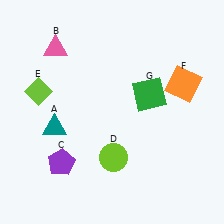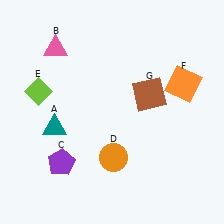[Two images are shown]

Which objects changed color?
D changed from lime to orange. G changed from green to brown.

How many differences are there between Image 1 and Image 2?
There are 2 differences between the two images.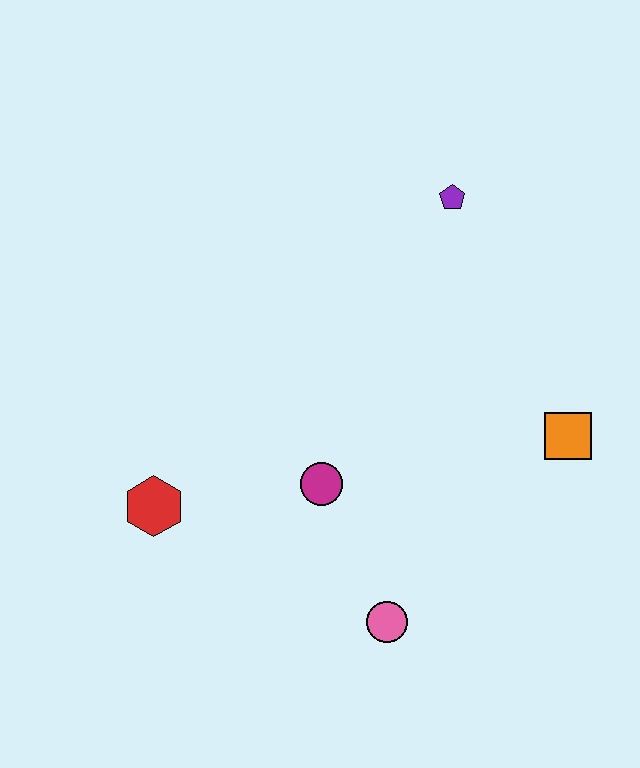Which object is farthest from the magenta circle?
The purple pentagon is farthest from the magenta circle.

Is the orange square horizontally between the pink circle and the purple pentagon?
No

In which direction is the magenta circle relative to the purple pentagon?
The magenta circle is below the purple pentagon.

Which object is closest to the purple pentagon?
The orange square is closest to the purple pentagon.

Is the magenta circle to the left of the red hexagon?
No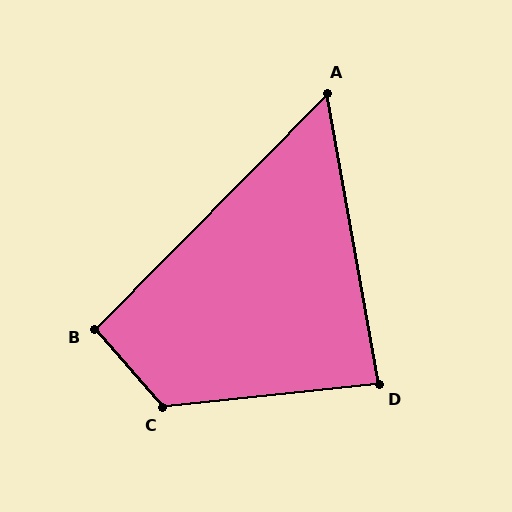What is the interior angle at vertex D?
Approximately 86 degrees (approximately right).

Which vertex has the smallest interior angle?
A, at approximately 55 degrees.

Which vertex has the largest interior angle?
C, at approximately 125 degrees.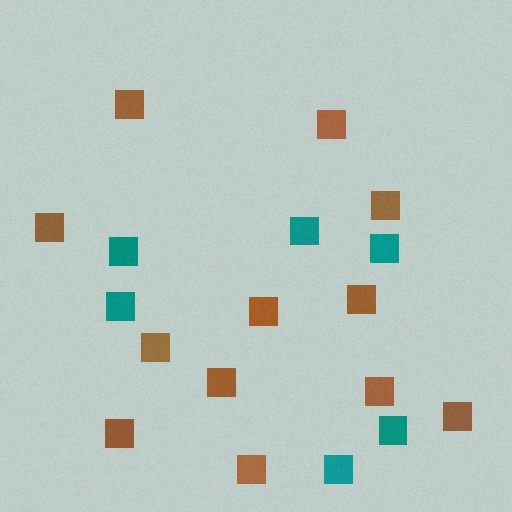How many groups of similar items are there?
There are 2 groups: one group of brown squares (12) and one group of teal squares (6).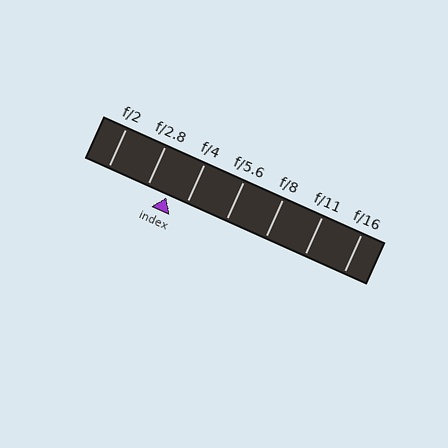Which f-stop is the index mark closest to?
The index mark is closest to f/4.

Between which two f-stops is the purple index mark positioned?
The index mark is between f/2.8 and f/4.